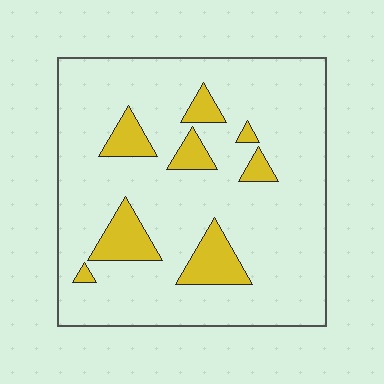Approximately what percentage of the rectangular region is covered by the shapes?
Approximately 15%.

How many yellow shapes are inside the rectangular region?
8.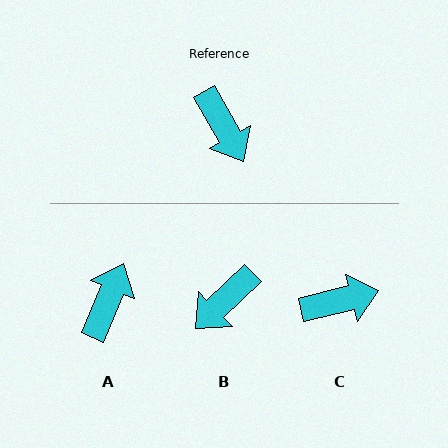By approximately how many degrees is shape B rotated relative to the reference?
Approximately 76 degrees clockwise.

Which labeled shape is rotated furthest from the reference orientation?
A, about 127 degrees away.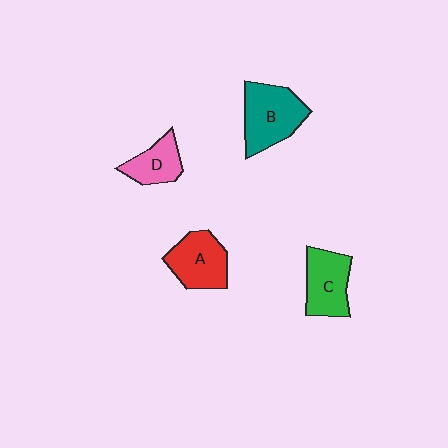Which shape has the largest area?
Shape B (teal).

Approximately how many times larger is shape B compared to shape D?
Approximately 1.7 times.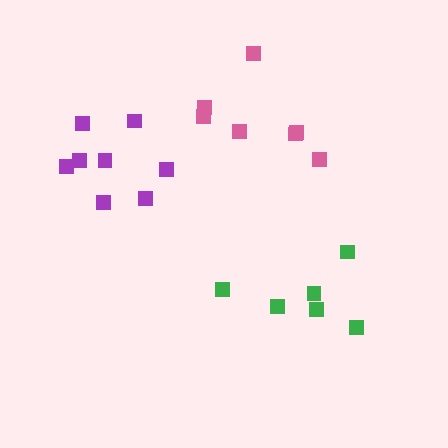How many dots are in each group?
Group 1: 6 dots, Group 2: 8 dots, Group 3: 7 dots (21 total).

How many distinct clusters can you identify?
There are 3 distinct clusters.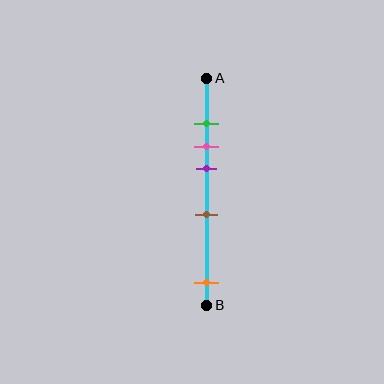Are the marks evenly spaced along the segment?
No, the marks are not evenly spaced.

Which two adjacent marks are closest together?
The green and pink marks are the closest adjacent pair.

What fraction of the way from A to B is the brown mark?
The brown mark is approximately 60% (0.6) of the way from A to B.